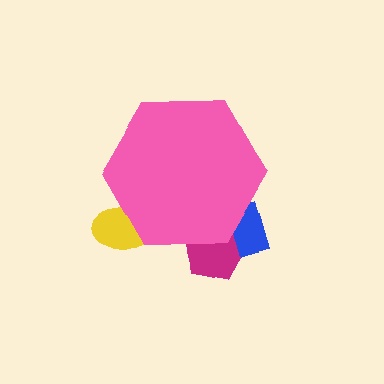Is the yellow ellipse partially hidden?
Yes, the yellow ellipse is partially hidden behind the pink hexagon.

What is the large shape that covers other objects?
A pink hexagon.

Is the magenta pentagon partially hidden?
Yes, the magenta pentagon is partially hidden behind the pink hexagon.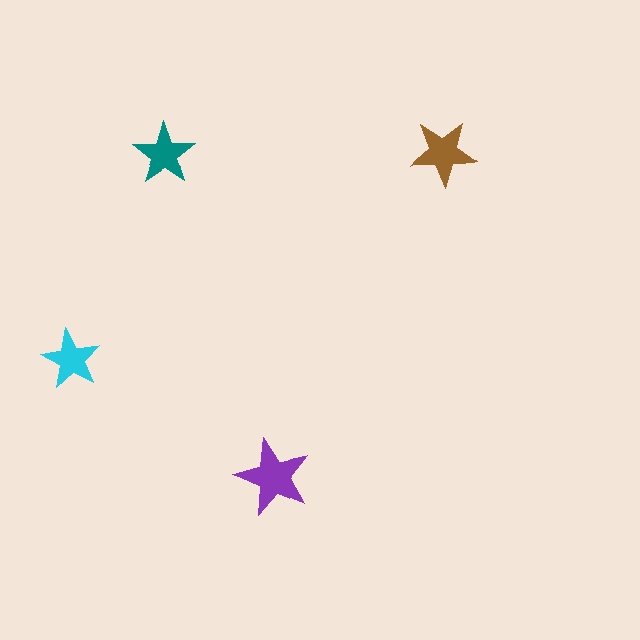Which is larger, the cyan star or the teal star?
The teal one.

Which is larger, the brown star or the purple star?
The purple one.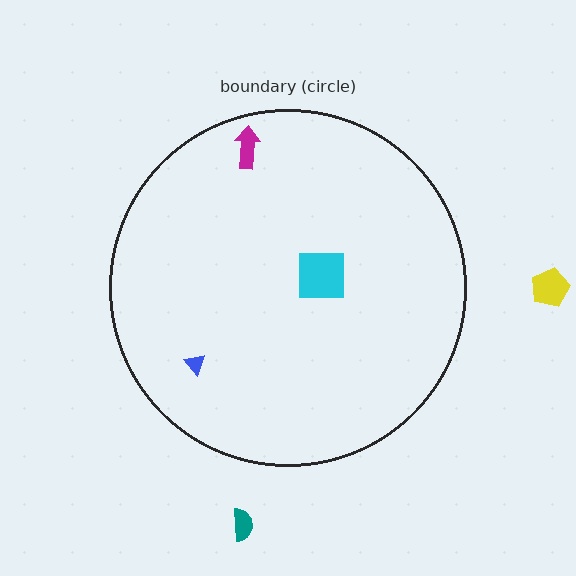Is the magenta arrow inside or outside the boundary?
Inside.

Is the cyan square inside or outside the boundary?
Inside.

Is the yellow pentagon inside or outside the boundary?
Outside.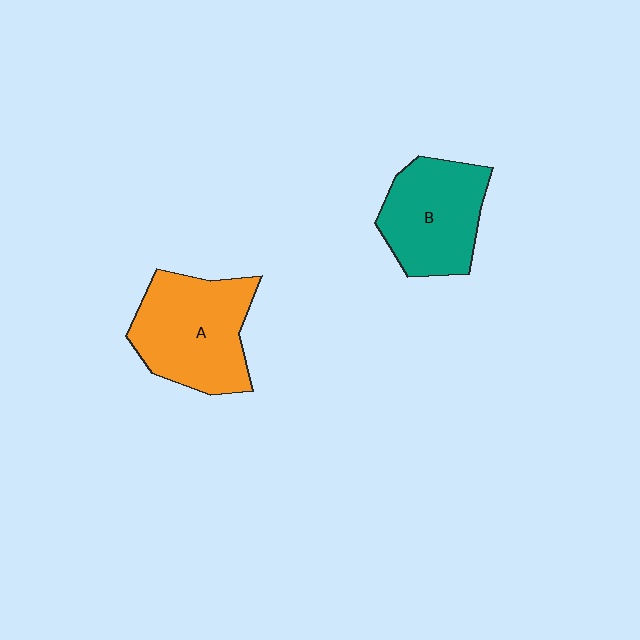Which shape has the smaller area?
Shape B (teal).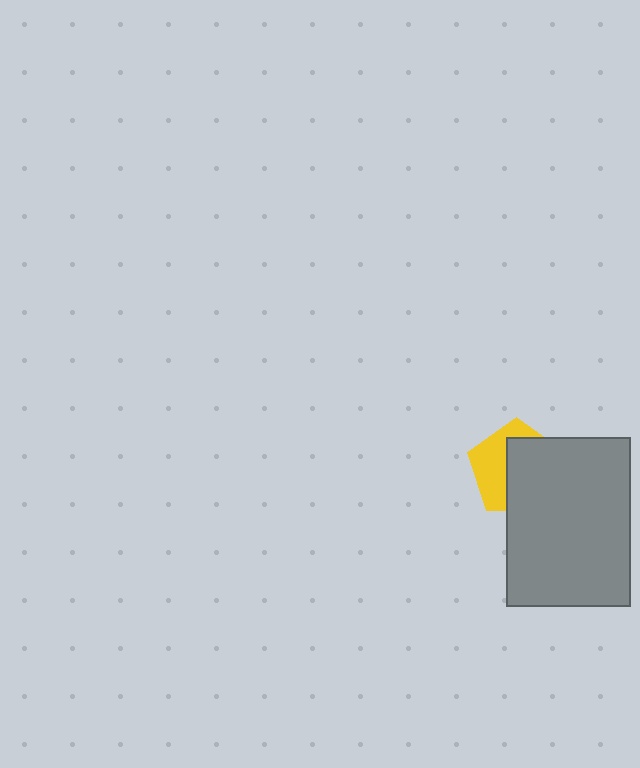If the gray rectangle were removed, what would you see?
You would see the complete yellow pentagon.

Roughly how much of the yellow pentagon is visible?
A small part of it is visible (roughly 42%).